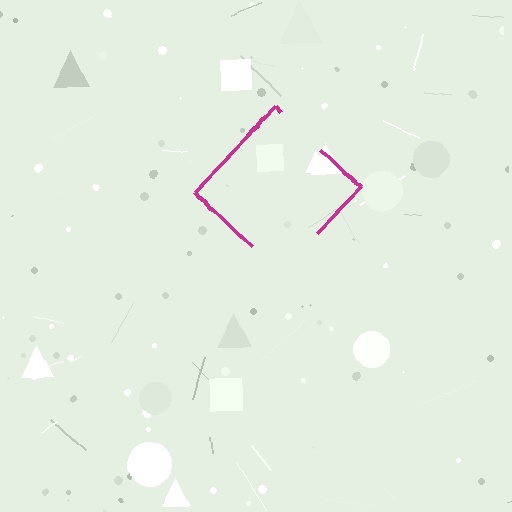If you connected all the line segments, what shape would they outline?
They would outline a diamond.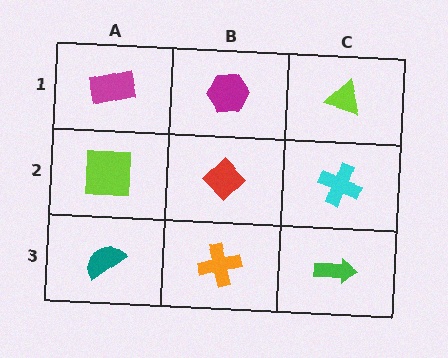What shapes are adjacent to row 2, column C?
A lime triangle (row 1, column C), a green arrow (row 3, column C), a red diamond (row 2, column B).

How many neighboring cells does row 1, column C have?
2.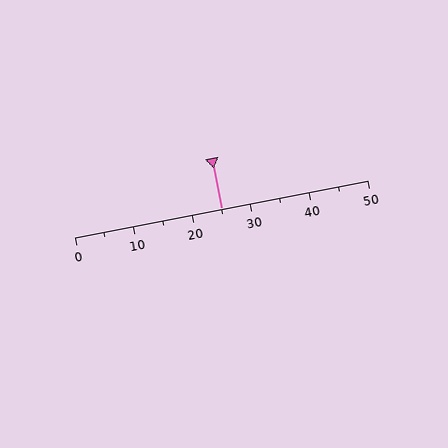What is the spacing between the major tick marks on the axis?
The major ticks are spaced 10 apart.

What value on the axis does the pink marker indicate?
The marker indicates approximately 25.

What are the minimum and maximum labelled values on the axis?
The axis runs from 0 to 50.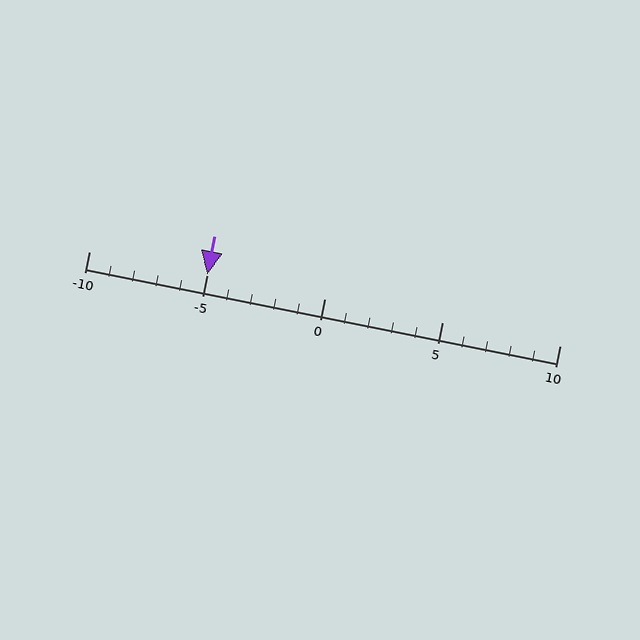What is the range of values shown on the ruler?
The ruler shows values from -10 to 10.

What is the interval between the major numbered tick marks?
The major tick marks are spaced 5 units apart.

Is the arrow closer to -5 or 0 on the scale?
The arrow is closer to -5.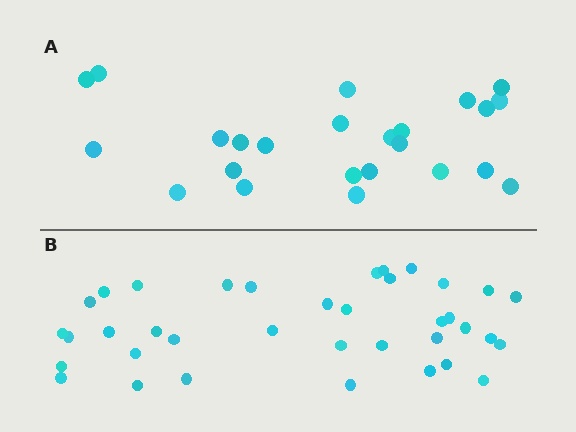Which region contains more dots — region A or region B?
Region B (the bottom region) has more dots.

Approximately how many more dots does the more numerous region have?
Region B has approximately 15 more dots than region A.